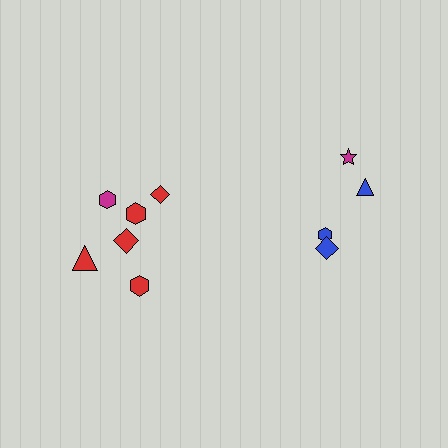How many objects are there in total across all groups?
There are 10 objects.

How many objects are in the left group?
There are 6 objects.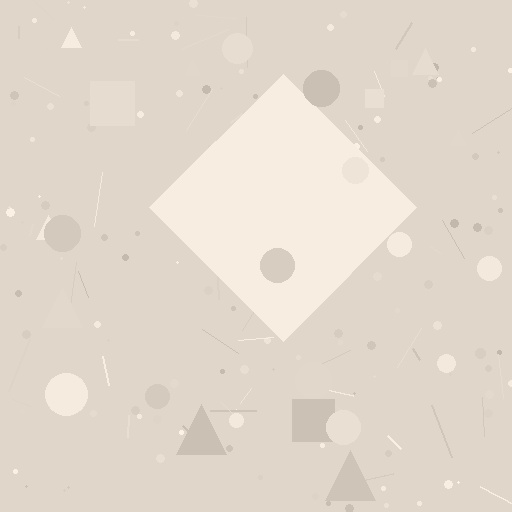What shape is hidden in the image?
A diamond is hidden in the image.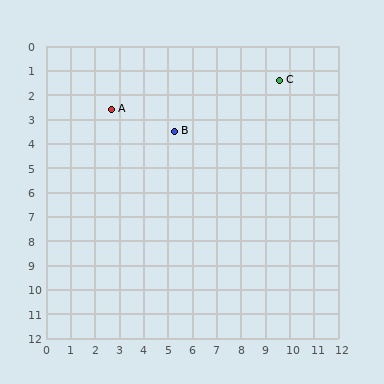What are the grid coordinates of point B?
Point B is at approximately (5.3, 3.5).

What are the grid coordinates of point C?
Point C is at approximately (9.6, 1.4).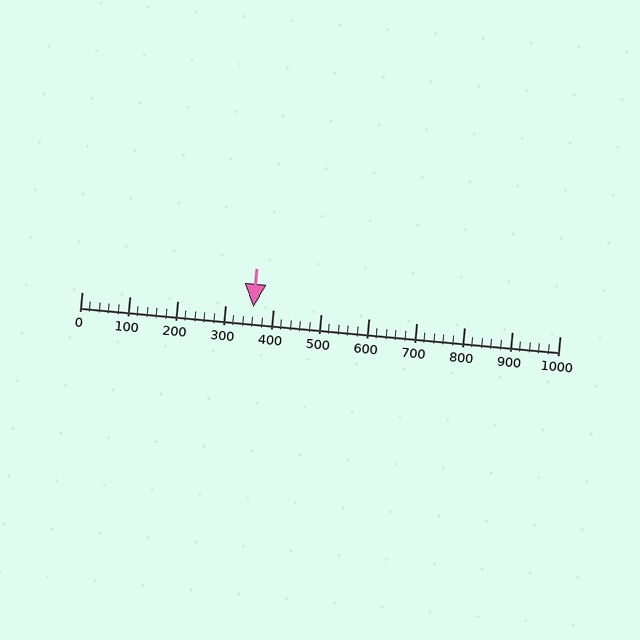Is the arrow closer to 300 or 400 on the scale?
The arrow is closer to 400.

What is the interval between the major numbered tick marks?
The major tick marks are spaced 100 units apart.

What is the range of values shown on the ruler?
The ruler shows values from 0 to 1000.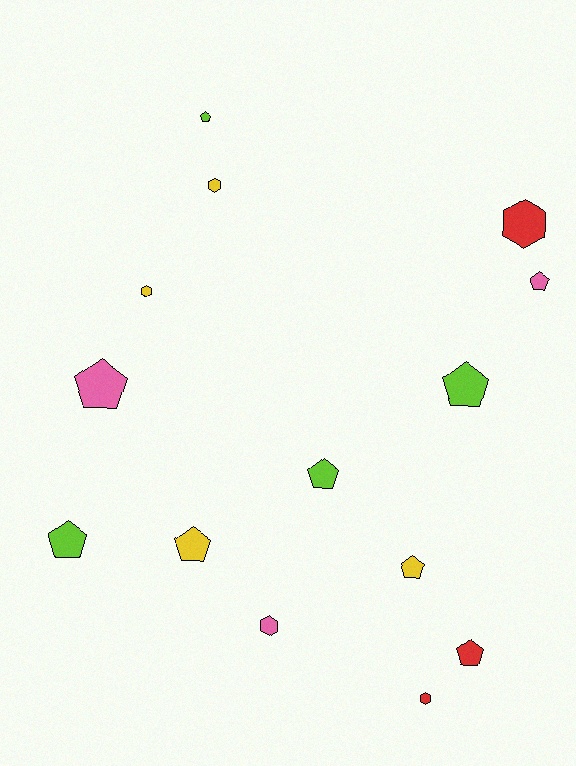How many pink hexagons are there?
There is 1 pink hexagon.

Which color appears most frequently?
Lime, with 4 objects.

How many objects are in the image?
There are 14 objects.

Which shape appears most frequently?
Pentagon, with 9 objects.